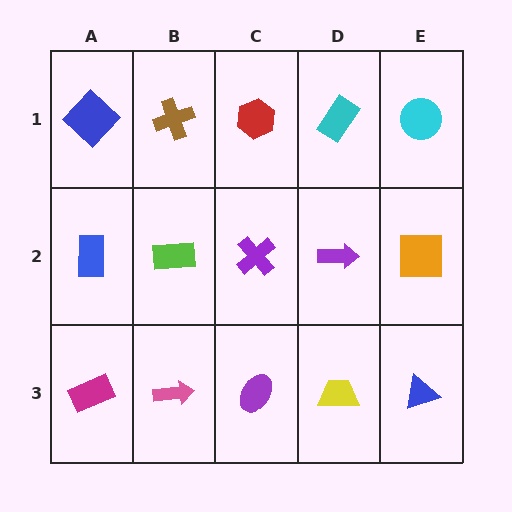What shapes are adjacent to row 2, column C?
A red hexagon (row 1, column C), a purple ellipse (row 3, column C), a lime rectangle (row 2, column B), a purple arrow (row 2, column D).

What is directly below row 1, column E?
An orange square.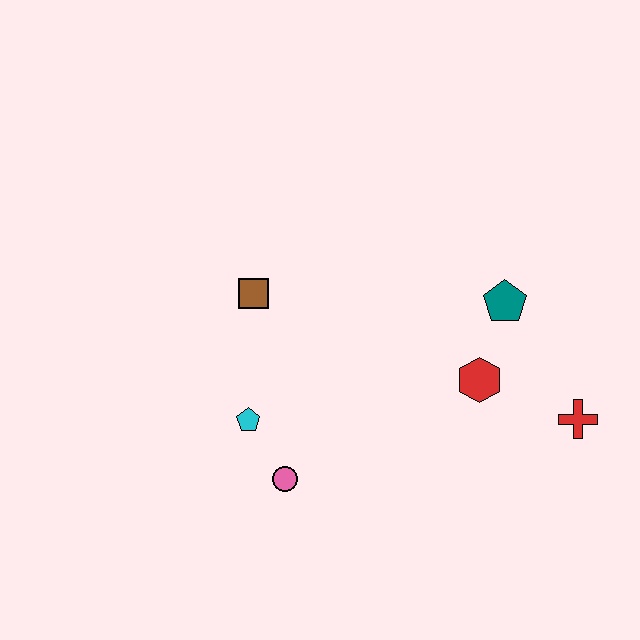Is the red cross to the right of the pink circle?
Yes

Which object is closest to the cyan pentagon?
The pink circle is closest to the cyan pentagon.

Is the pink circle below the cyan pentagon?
Yes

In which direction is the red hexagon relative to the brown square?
The red hexagon is to the right of the brown square.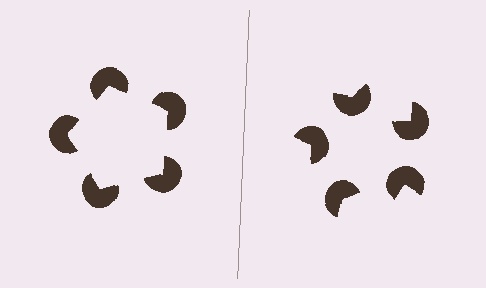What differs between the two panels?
The pac-man discs are positioned identically on both sides; only the wedge orientations differ. On the left they align to a pentagon; on the right they are misaligned.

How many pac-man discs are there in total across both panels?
10 — 5 on each side.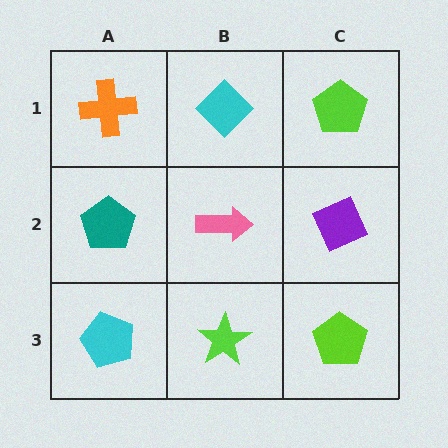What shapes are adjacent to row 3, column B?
A pink arrow (row 2, column B), a cyan pentagon (row 3, column A), a lime pentagon (row 3, column C).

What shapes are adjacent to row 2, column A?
An orange cross (row 1, column A), a cyan pentagon (row 3, column A), a pink arrow (row 2, column B).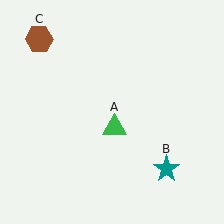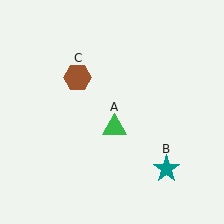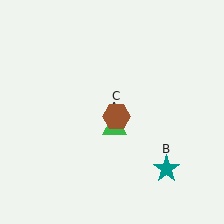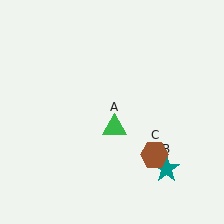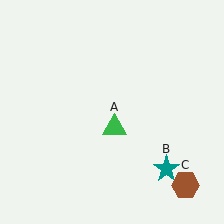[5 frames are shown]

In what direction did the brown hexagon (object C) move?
The brown hexagon (object C) moved down and to the right.